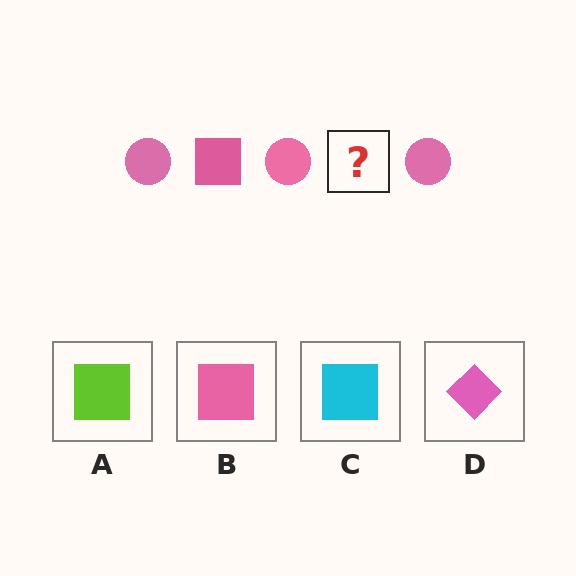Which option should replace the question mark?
Option B.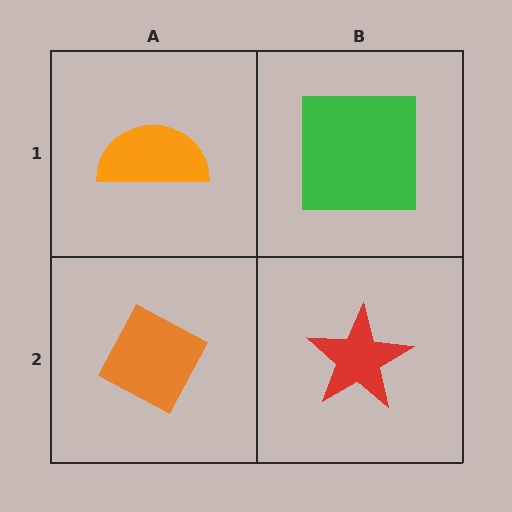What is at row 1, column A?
An orange semicircle.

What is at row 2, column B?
A red star.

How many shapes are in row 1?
2 shapes.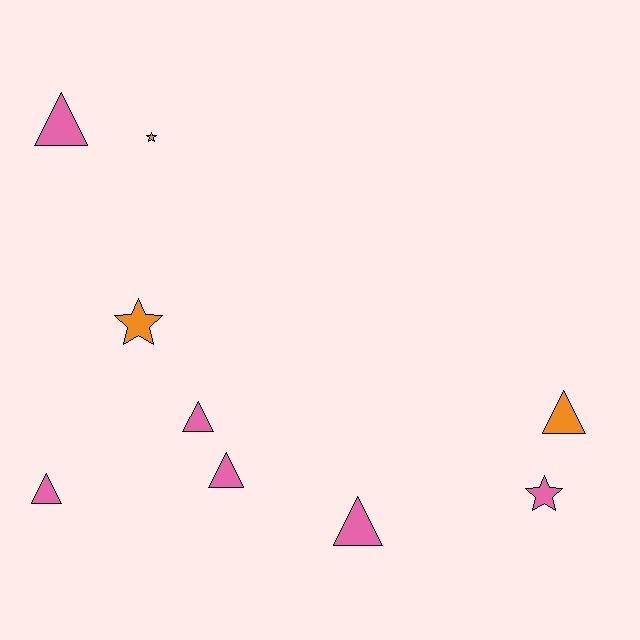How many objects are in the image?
There are 9 objects.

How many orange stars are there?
There are 2 orange stars.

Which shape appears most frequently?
Triangle, with 6 objects.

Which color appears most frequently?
Pink, with 6 objects.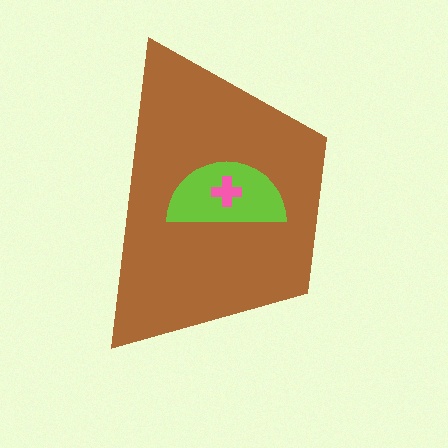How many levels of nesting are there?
3.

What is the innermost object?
The pink cross.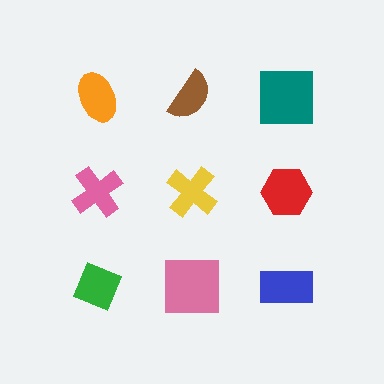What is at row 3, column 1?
A green diamond.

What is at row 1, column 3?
A teal square.